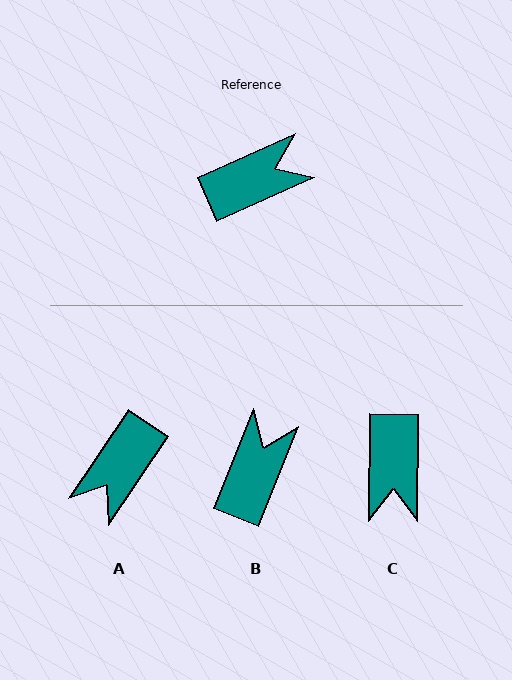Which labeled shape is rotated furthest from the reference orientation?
A, about 148 degrees away.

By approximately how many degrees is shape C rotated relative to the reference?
Approximately 114 degrees clockwise.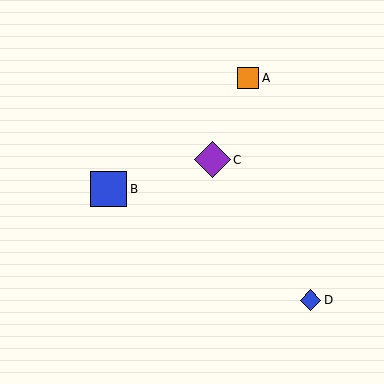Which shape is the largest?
The purple diamond (labeled C) is the largest.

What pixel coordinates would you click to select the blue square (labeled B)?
Click at (109, 189) to select the blue square B.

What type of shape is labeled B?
Shape B is a blue square.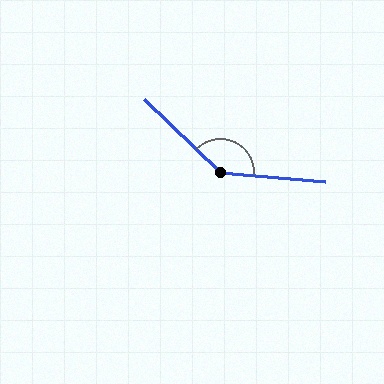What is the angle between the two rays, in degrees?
Approximately 140 degrees.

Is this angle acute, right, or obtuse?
It is obtuse.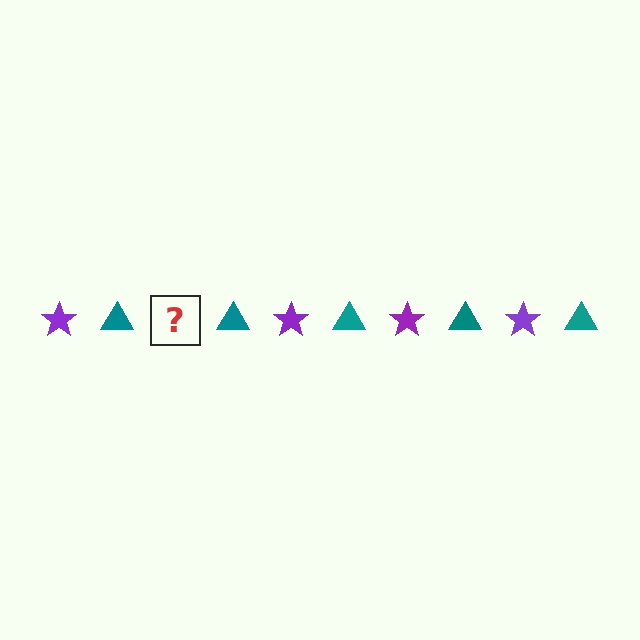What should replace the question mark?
The question mark should be replaced with a purple star.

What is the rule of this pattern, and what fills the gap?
The rule is that the pattern alternates between purple star and teal triangle. The gap should be filled with a purple star.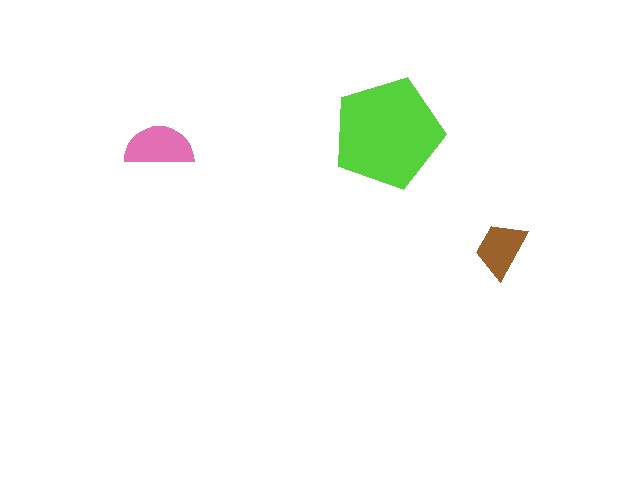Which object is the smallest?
The brown trapezoid.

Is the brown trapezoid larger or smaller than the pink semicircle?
Smaller.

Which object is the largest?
The lime pentagon.